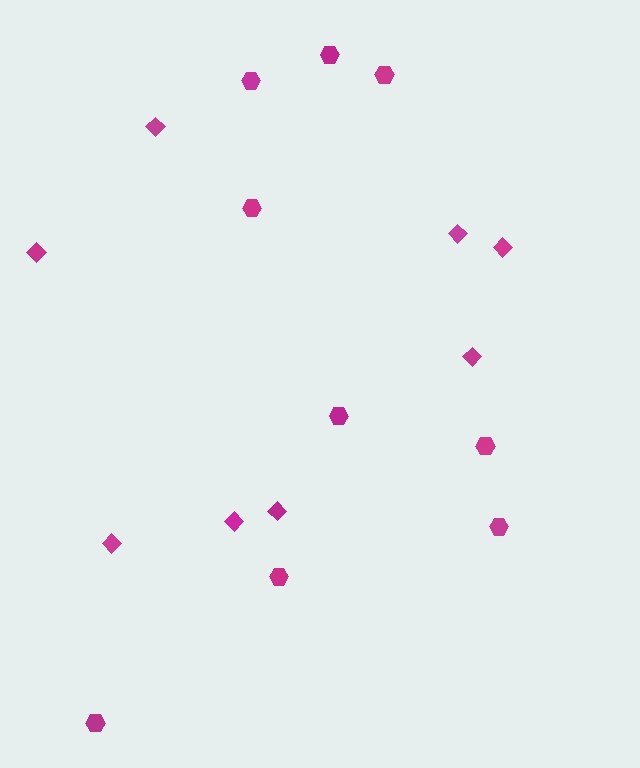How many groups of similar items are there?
There are 2 groups: one group of diamonds (8) and one group of hexagons (9).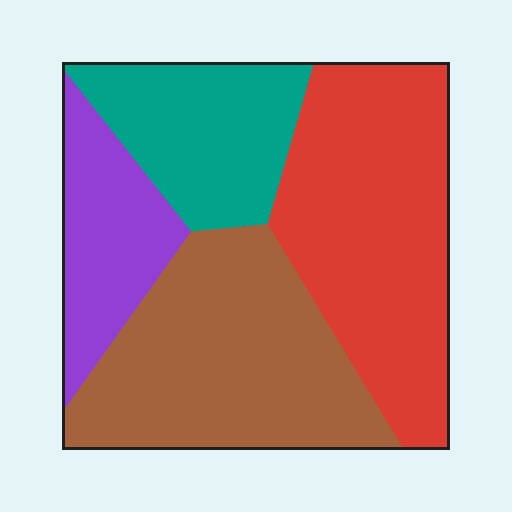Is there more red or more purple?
Red.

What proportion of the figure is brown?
Brown covers roughly 35% of the figure.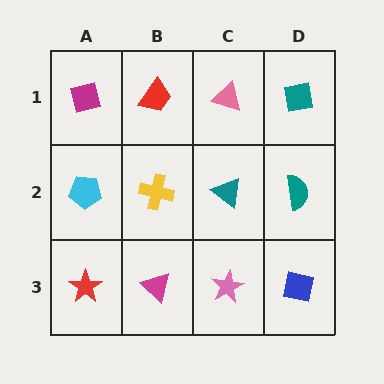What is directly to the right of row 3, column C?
A blue square.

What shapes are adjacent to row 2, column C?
A pink triangle (row 1, column C), a pink star (row 3, column C), a yellow cross (row 2, column B), a teal semicircle (row 2, column D).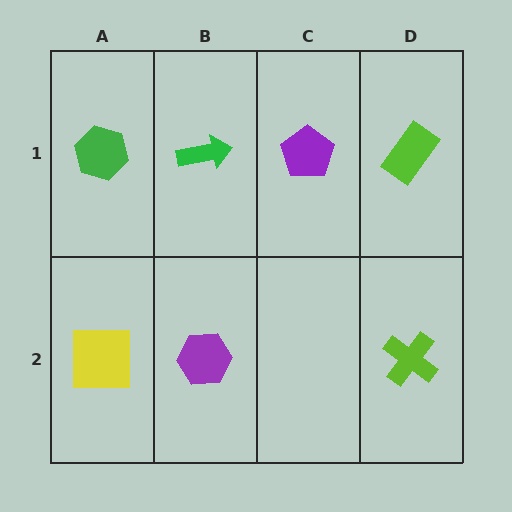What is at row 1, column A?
A green hexagon.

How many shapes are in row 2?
3 shapes.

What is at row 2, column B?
A purple hexagon.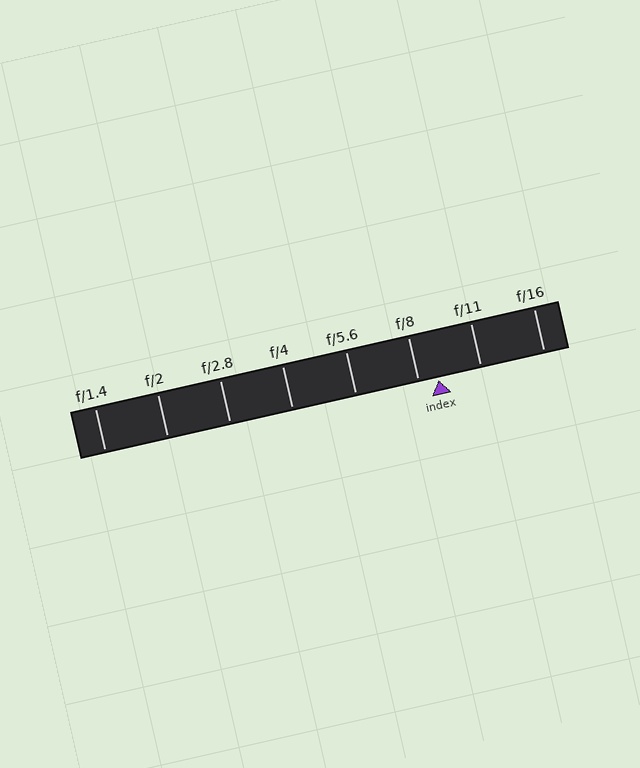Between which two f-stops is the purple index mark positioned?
The index mark is between f/8 and f/11.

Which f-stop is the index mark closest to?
The index mark is closest to f/8.